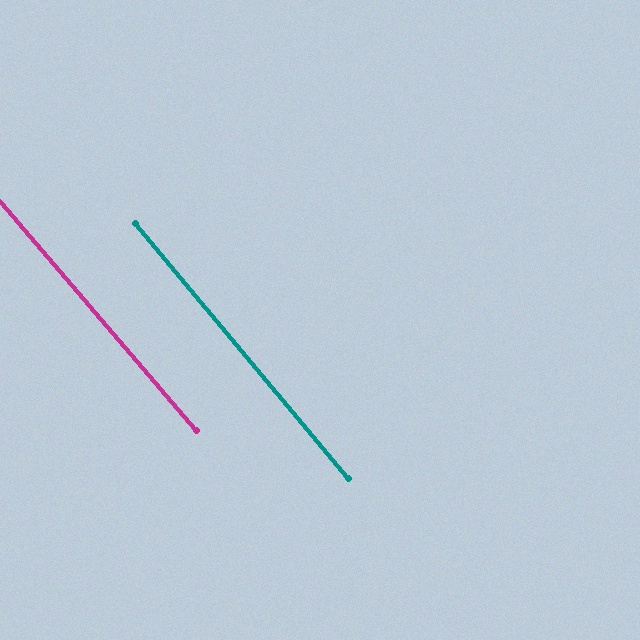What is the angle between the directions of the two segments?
Approximately 1 degree.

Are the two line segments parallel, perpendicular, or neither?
Parallel — their directions differ by only 0.8°.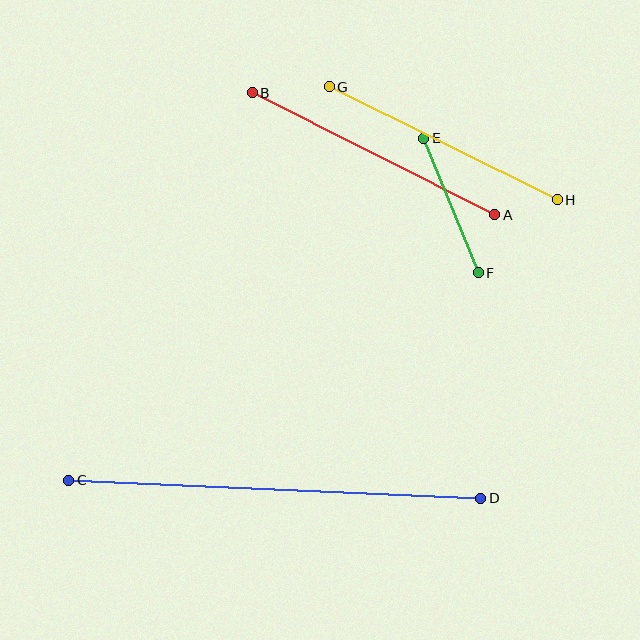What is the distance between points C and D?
The distance is approximately 412 pixels.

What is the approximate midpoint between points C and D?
The midpoint is at approximately (275, 489) pixels.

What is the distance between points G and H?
The distance is approximately 255 pixels.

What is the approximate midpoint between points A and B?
The midpoint is at approximately (373, 154) pixels.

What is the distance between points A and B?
The distance is approximately 272 pixels.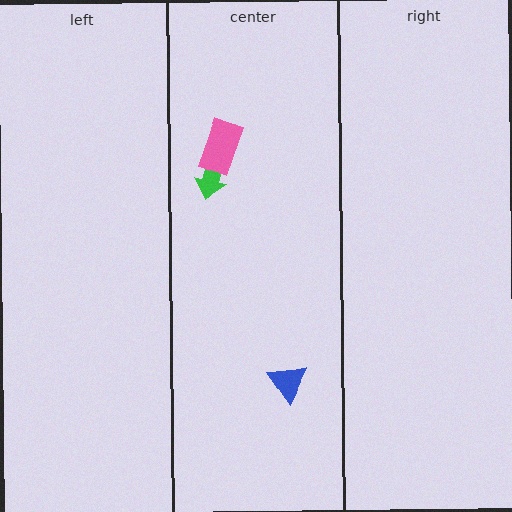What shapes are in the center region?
The green arrow, the pink rectangle, the blue triangle.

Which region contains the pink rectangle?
The center region.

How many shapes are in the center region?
3.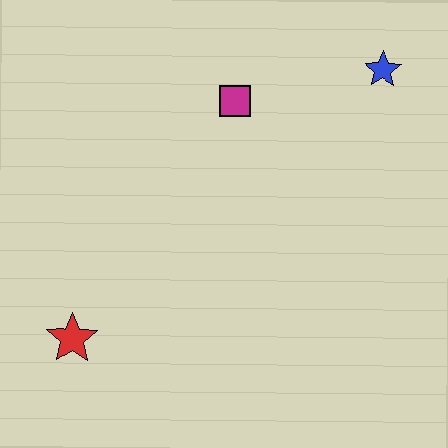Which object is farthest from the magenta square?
The red star is farthest from the magenta square.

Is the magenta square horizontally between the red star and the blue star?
Yes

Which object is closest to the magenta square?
The blue star is closest to the magenta square.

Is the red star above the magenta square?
No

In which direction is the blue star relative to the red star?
The blue star is to the right of the red star.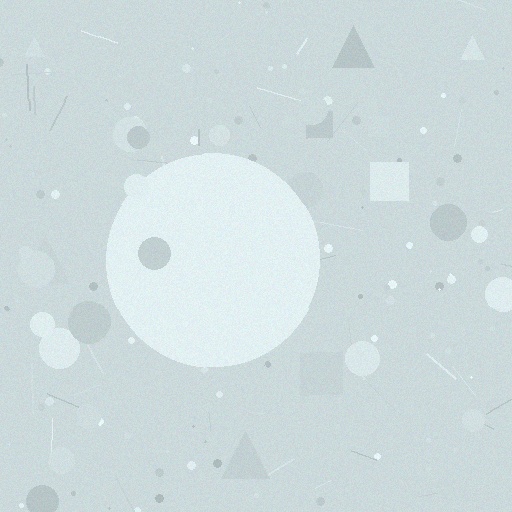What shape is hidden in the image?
A circle is hidden in the image.